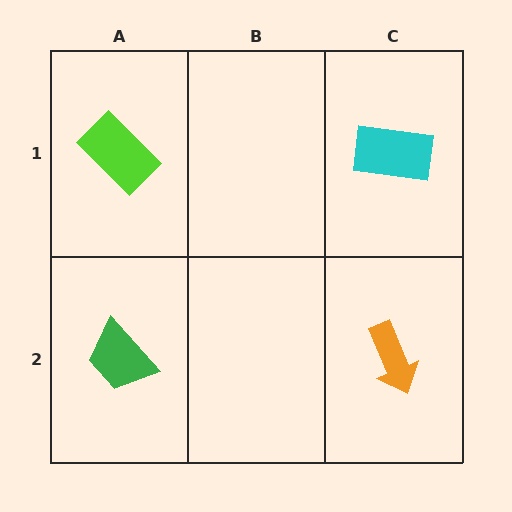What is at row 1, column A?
A lime rectangle.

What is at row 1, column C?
A cyan rectangle.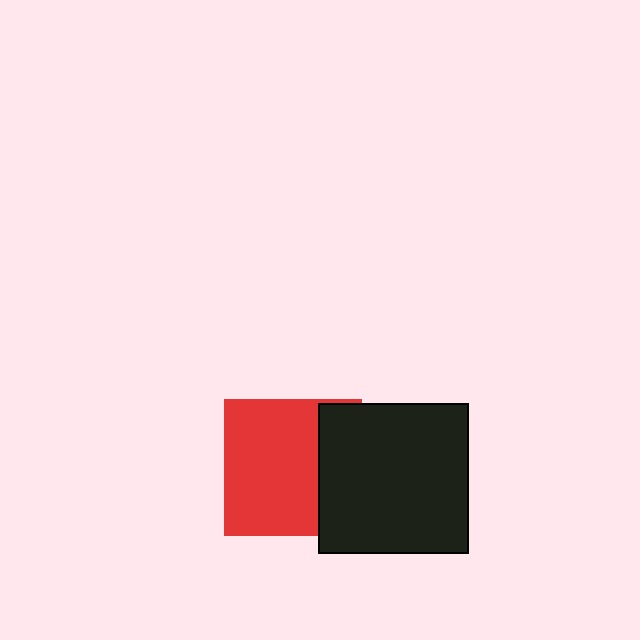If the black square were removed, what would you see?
You would see the complete red square.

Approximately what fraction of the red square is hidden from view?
Roughly 31% of the red square is hidden behind the black square.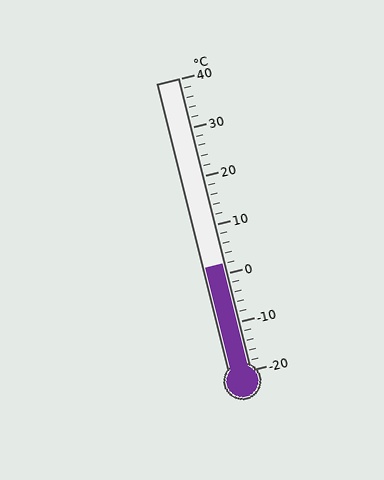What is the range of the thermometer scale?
The thermometer scale ranges from -20°C to 40°C.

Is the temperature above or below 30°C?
The temperature is below 30°C.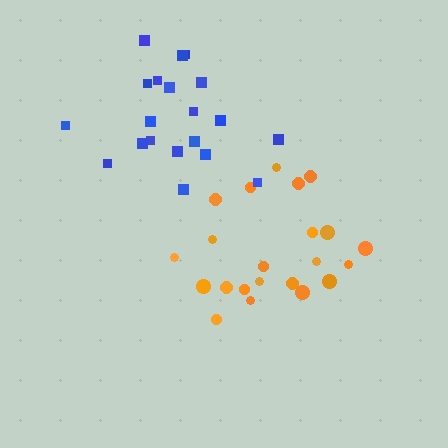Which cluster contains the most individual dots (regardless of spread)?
Orange (22).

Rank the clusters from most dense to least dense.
orange, blue.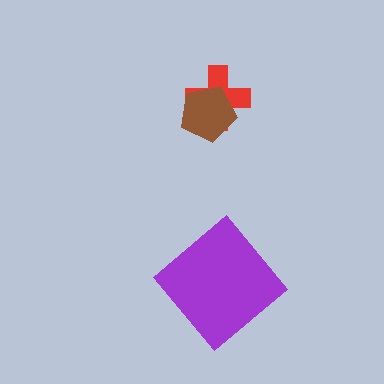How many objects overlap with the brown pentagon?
1 object overlaps with the brown pentagon.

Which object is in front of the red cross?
The brown pentagon is in front of the red cross.